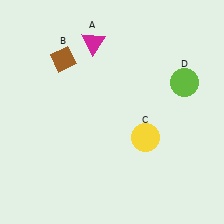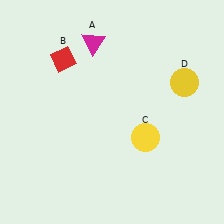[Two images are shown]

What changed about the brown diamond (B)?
In Image 1, B is brown. In Image 2, it changed to red.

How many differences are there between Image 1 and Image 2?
There are 2 differences between the two images.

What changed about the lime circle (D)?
In Image 1, D is lime. In Image 2, it changed to yellow.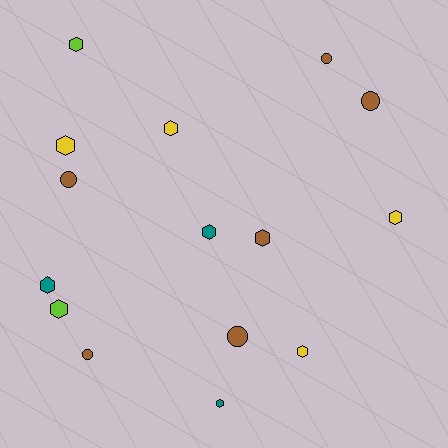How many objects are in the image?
There are 15 objects.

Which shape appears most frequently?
Hexagon, with 10 objects.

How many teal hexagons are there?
There are 3 teal hexagons.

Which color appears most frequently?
Brown, with 6 objects.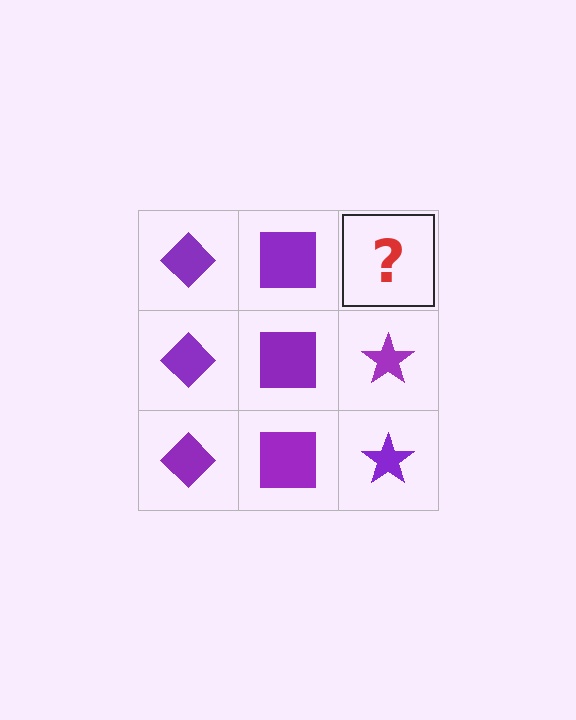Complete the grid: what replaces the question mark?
The question mark should be replaced with a purple star.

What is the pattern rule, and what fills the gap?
The rule is that each column has a consistent shape. The gap should be filled with a purple star.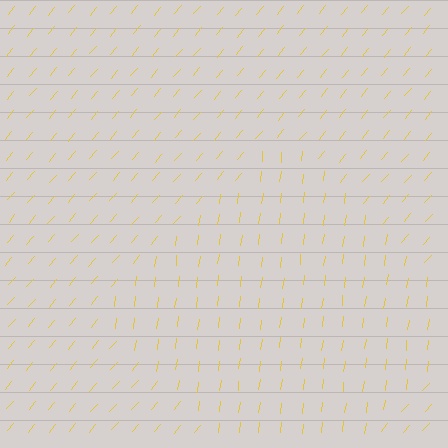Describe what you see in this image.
The image is filled with small yellow line segments. A diamond region in the image has lines oriented differently from the surrounding lines, creating a visible texture boundary.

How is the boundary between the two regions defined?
The boundary is defined purely by a change in line orientation (approximately 33 degrees difference). All lines are the same color and thickness.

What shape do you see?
I see a diamond.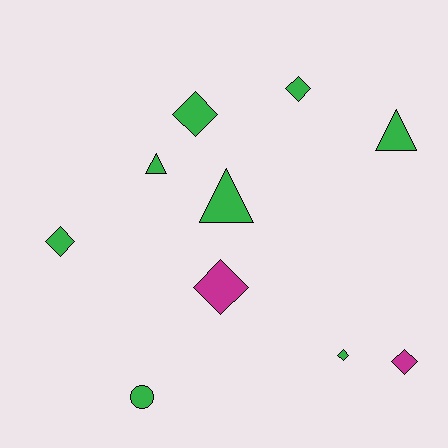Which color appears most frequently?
Green, with 8 objects.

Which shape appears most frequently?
Diamond, with 6 objects.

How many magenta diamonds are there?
There are 2 magenta diamonds.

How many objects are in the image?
There are 10 objects.